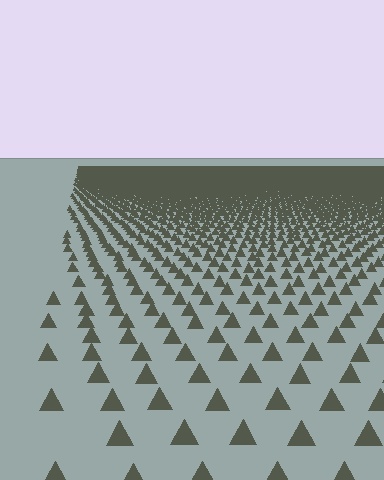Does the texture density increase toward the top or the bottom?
Density increases toward the top.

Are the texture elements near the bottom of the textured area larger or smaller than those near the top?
Larger. Near the bottom, elements are closer to the viewer and appear at a bigger on-screen size.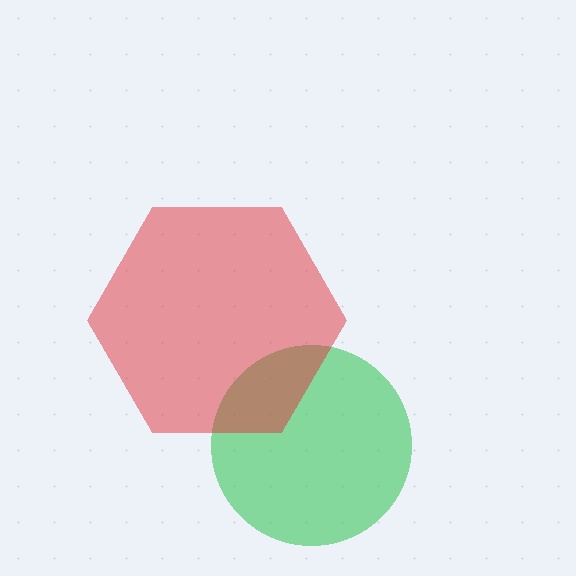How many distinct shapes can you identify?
There are 2 distinct shapes: a green circle, a red hexagon.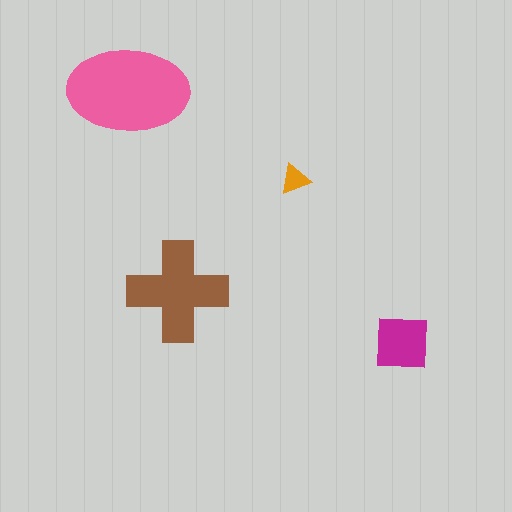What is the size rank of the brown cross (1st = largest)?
2nd.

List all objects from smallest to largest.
The orange triangle, the magenta square, the brown cross, the pink ellipse.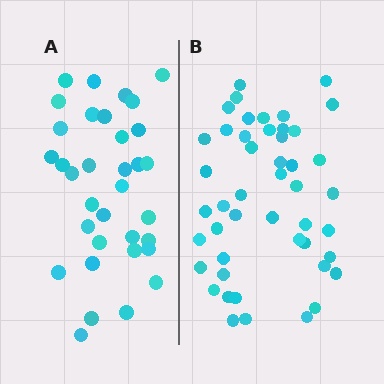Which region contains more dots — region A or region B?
Region B (the right region) has more dots.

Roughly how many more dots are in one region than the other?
Region B has approximately 15 more dots than region A.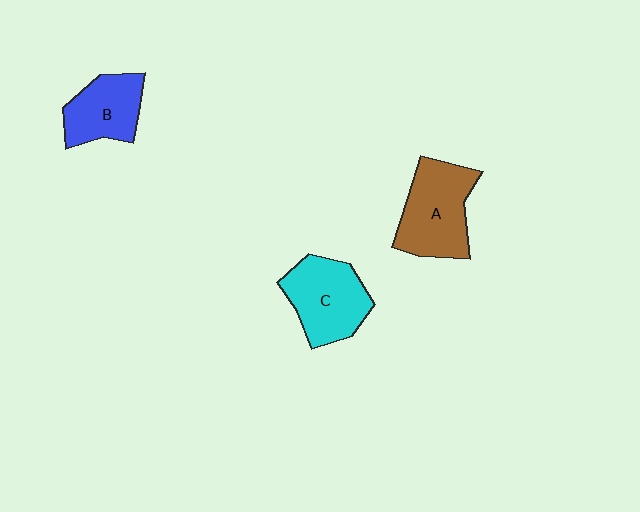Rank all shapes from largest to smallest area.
From largest to smallest: A (brown), C (cyan), B (blue).